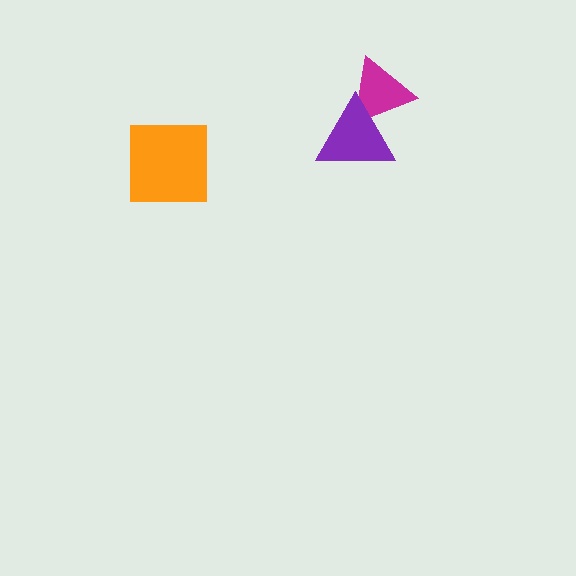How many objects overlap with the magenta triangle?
1 object overlaps with the magenta triangle.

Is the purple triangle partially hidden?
No, no other shape covers it.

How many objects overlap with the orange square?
0 objects overlap with the orange square.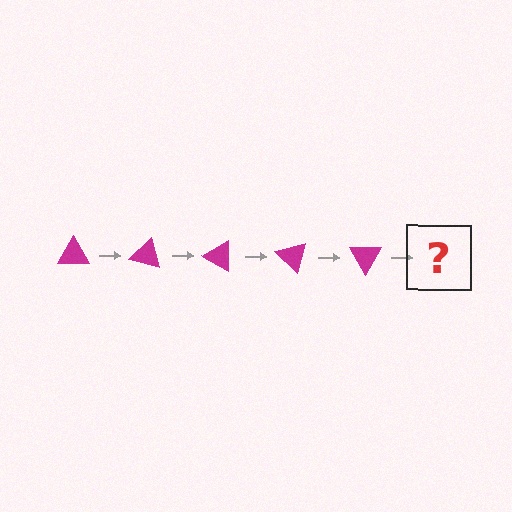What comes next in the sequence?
The next element should be a magenta triangle rotated 75 degrees.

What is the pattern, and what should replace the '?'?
The pattern is that the triangle rotates 15 degrees each step. The '?' should be a magenta triangle rotated 75 degrees.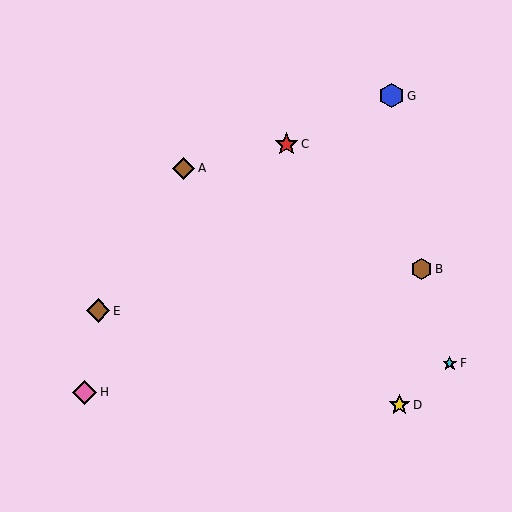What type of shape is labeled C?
Shape C is a red star.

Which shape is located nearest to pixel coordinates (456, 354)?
The cyan star (labeled F) at (450, 363) is nearest to that location.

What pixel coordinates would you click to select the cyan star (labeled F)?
Click at (450, 363) to select the cyan star F.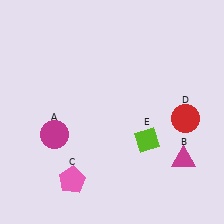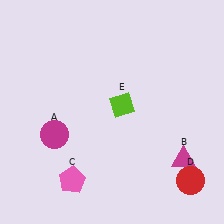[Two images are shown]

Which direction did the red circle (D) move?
The red circle (D) moved down.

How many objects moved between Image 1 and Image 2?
2 objects moved between the two images.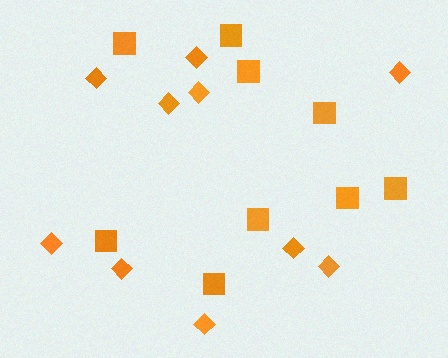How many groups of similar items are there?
There are 2 groups: one group of squares (9) and one group of diamonds (10).